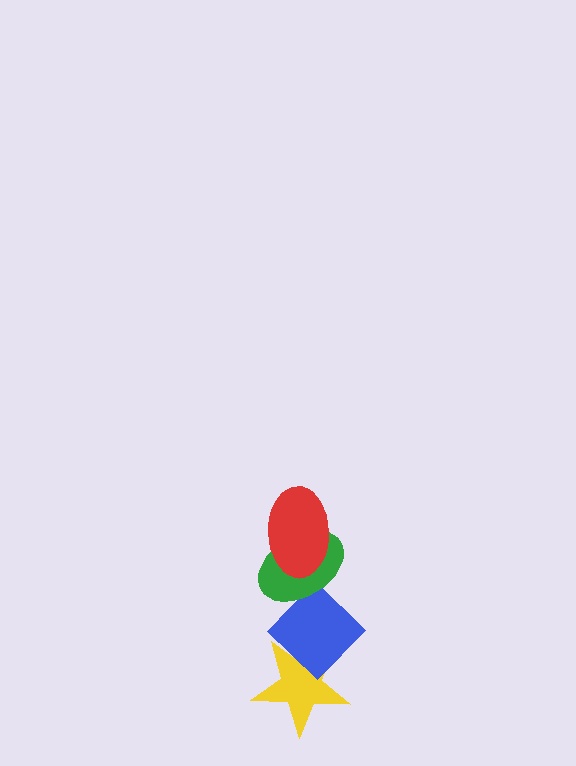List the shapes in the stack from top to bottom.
From top to bottom: the red ellipse, the green ellipse, the blue diamond, the yellow star.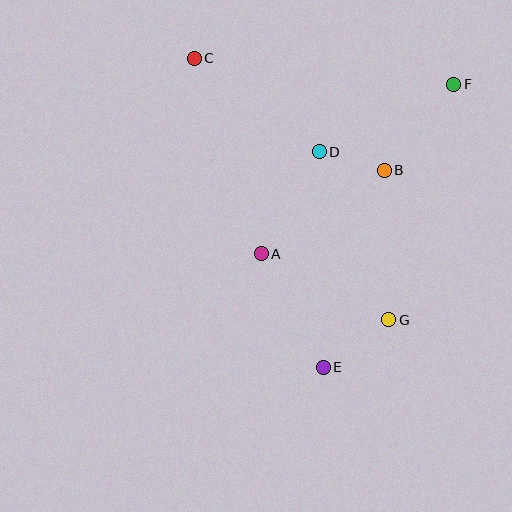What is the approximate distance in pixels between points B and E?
The distance between B and E is approximately 206 pixels.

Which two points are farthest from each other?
Points C and E are farthest from each other.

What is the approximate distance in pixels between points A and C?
The distance between A and C is approximately 207 pixels.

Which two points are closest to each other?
Points B and D are closest to each other.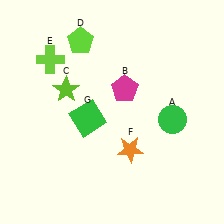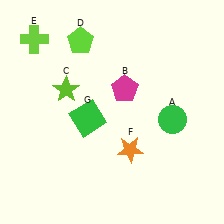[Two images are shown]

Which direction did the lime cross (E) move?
The lime cross (E) moved up.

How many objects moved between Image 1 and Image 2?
1 object moved between the two images.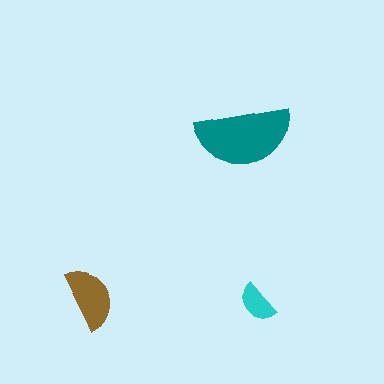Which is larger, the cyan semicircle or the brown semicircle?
The brown one.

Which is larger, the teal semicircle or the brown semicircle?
The teal one.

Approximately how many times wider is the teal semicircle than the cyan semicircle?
About 2.5 times wider.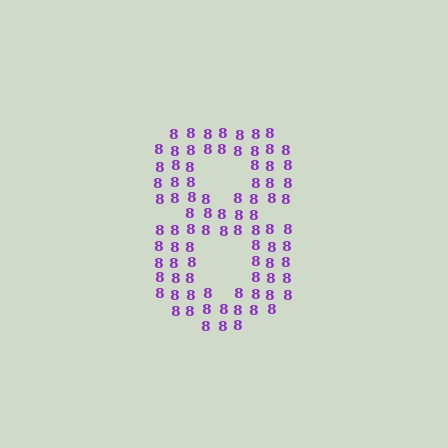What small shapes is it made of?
It is made of small digit 8's.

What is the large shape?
The large shape is the digit 8.